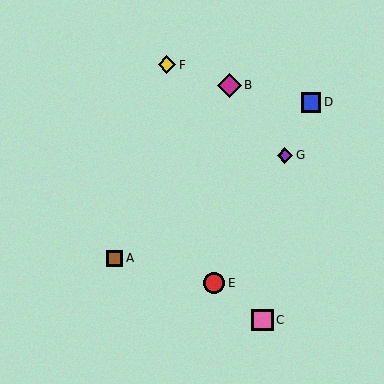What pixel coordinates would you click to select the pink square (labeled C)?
Click at (263, 320) to select the pink square C.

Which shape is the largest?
The magenta diamond (labeled B) is the largest.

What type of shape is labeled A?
Shape A is a brown square.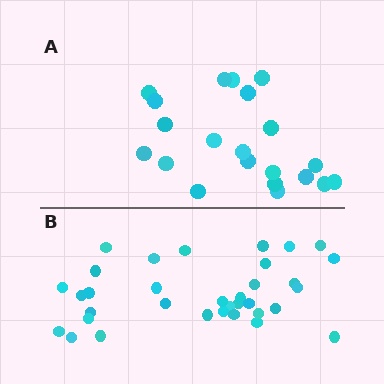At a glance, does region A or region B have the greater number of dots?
Region B (the bottom region) has more dots.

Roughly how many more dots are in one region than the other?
Region B has approximately 15 more dots than region A.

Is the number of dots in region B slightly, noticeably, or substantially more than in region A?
Region B has substantially more. The ratio is roughly 1.6 to 1.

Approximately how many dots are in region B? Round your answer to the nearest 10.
About 30 dots. (The exact count is 34, which rounds to 30.)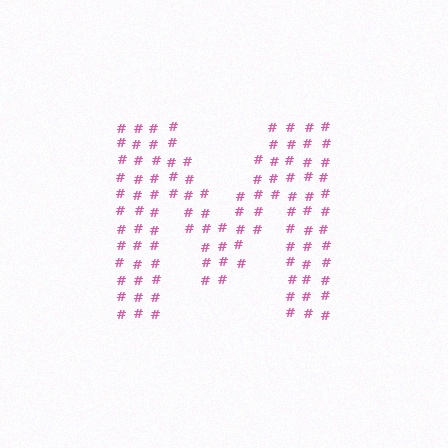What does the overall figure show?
The overall figure shows the letter M.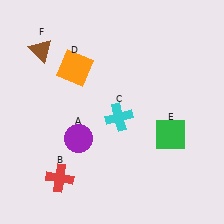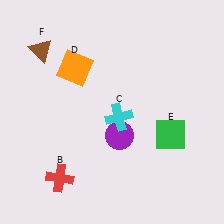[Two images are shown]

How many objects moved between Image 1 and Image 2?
1 object moved between the two images.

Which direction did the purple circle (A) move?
The purple circle (A) moved right.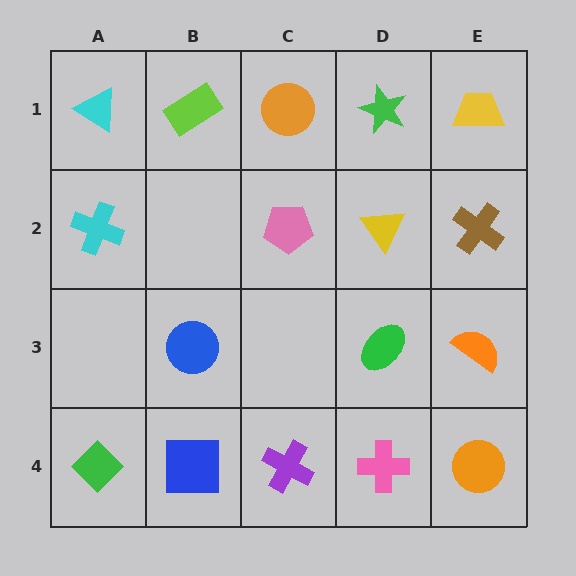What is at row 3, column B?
A blue circle.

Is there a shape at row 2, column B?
No, that cell is empty.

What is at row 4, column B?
A blue square.